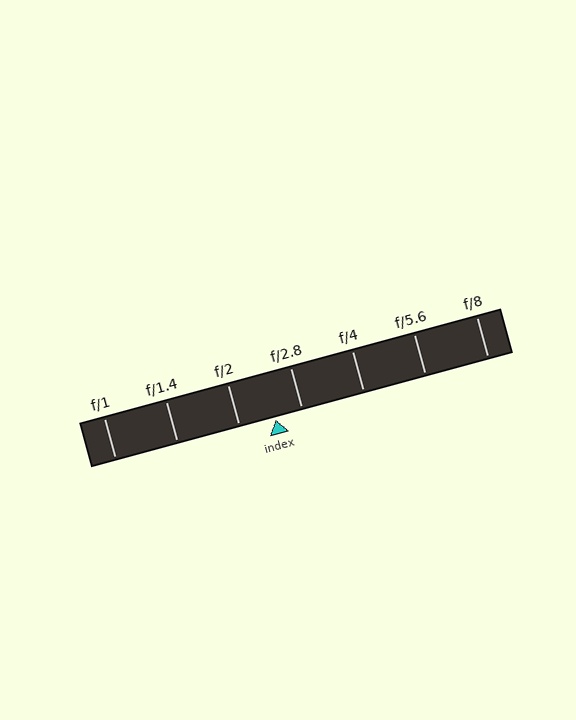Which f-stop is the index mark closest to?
The index mark is closest to f/2.8.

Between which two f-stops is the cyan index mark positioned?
The index mark is between f/2 and f/2.8.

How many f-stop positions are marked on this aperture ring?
There are 7 f-stop positions marked.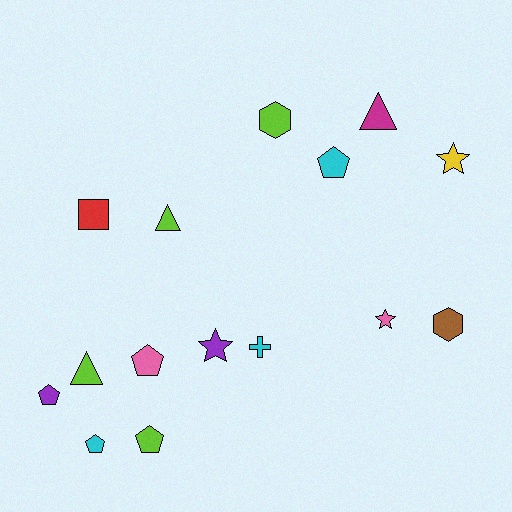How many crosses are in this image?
There is 1 cross.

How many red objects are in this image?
There is 1 red object.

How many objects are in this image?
There are 15 objects.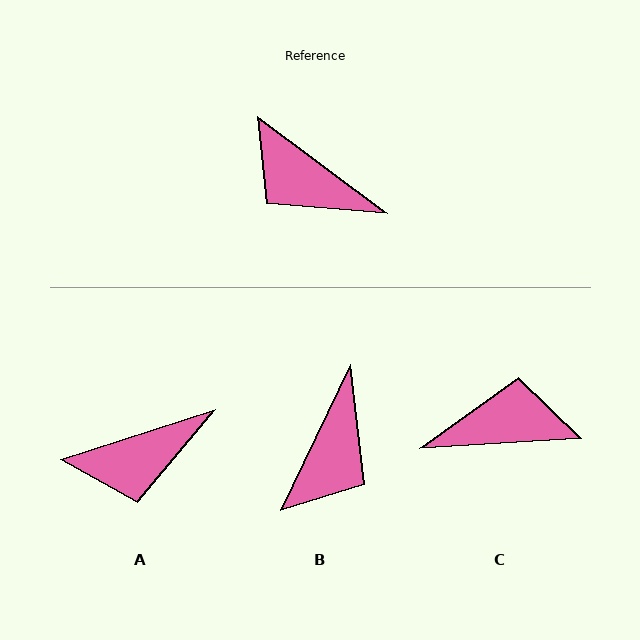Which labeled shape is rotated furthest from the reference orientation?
C, about 140 degrees away.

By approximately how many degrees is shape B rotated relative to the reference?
Approximately 101 degrees counter-clockwise.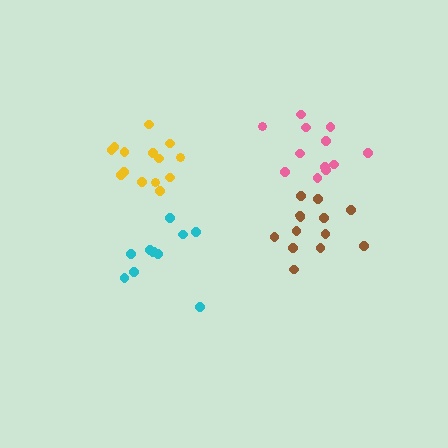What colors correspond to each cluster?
The clusters are colored: cyan, pink, brown, yellow.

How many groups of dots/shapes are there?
There are 4 groups.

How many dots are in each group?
Group 1: 11 dots, Group 2: 12 dots, Group 3: 13 dots, Group 4: 14 dots (50 total).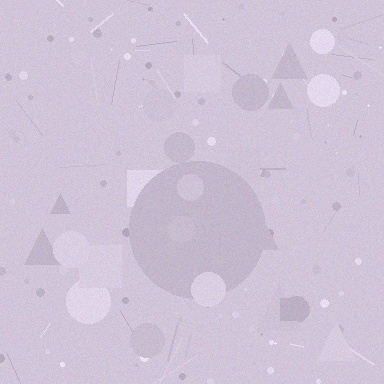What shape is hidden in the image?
A circle is hidden in the image.